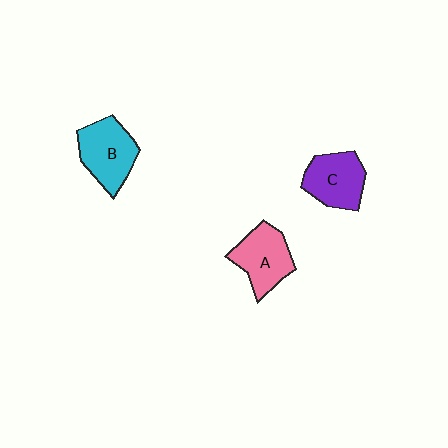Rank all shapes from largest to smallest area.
From largest to smallest: B (cyan), A (pink), C (purple).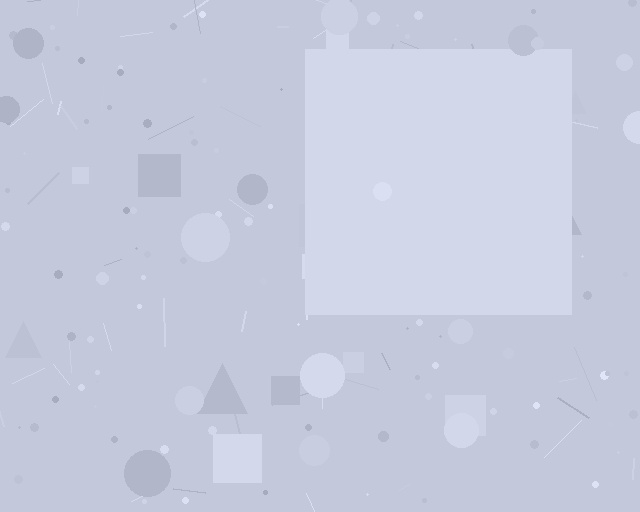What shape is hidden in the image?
A square is hidden in the image.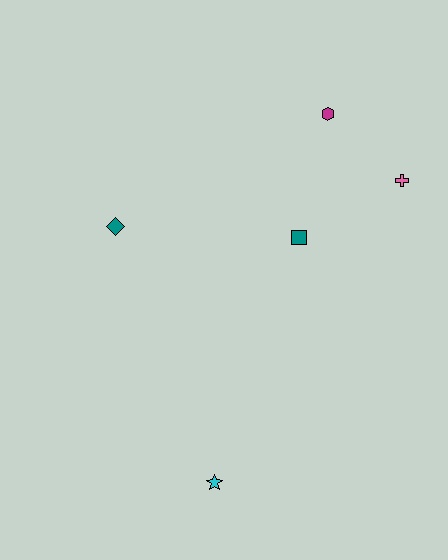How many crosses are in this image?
There is 1 cross.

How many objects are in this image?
There are 5 objects.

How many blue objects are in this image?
There are no blue objects.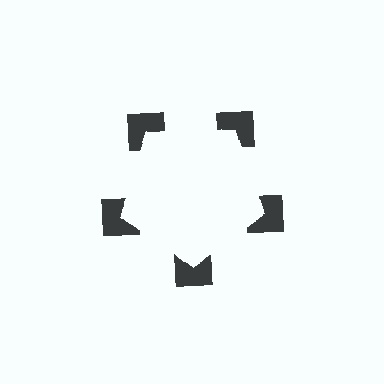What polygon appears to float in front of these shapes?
An illusory pentagon — its edges are inferred from the aligned wedge cuts in the notched squares, not physically drawn.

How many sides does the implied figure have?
5 sides.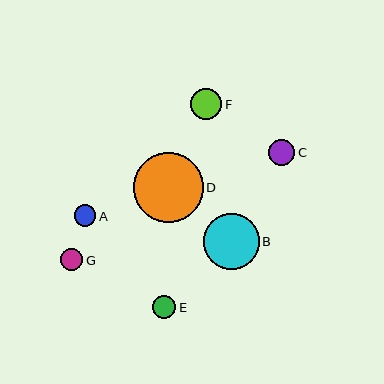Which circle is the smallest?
Circle A is the smallest with a size of approximately 22 pixels.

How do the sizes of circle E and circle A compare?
Circle E and circle A are approximately the same size.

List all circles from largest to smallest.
From largest to smallest: D, B, F, C, E, G, A.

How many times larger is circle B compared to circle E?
Circle B is approximately 2.4 times the size of circle E.